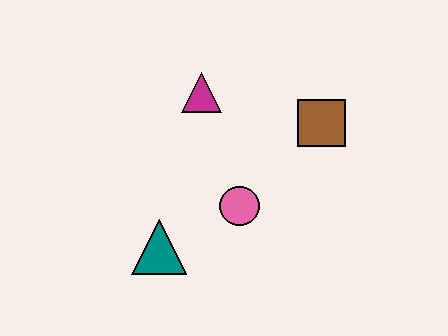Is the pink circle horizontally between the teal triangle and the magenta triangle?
No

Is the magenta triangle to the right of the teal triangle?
Yes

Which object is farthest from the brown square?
The teal triangle is farthest from the brown square.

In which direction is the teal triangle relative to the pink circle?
The teal triangle is to the left of the pink circle.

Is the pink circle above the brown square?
No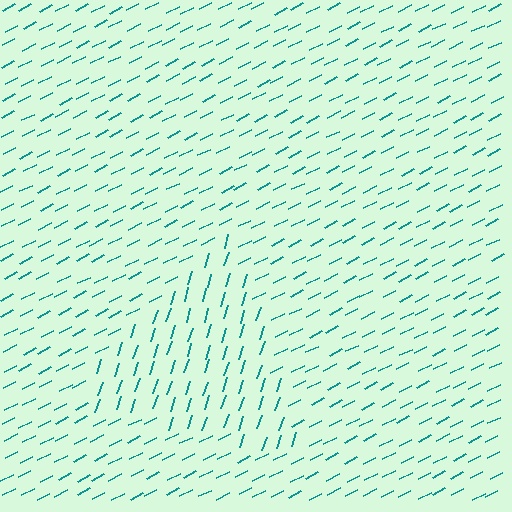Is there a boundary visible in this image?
Yes, there is a texture boundary formed by a change in line orientation.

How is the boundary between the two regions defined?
The boundary is defined purely by a change in line orientation (approximately 45 degrees difference). All lines are the same color and thickness.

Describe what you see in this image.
The image is filled with small teal line segments. A triangle region in the image has lines oriented differently from the surrounding lines, creating a visible texture boundary.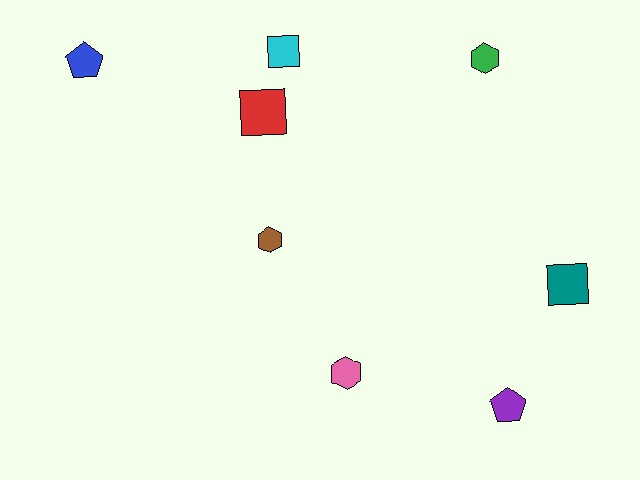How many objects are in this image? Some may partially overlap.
There are 8 objects.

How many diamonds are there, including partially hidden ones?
There are no diamonds.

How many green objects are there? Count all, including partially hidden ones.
There is 1 green object.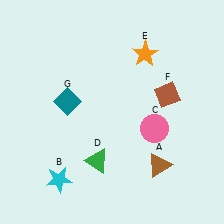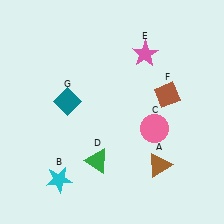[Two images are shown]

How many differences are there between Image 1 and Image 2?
There is 1 difference between the two images.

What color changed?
The star (E) changed from orange in Image 1 to pink in Image 2.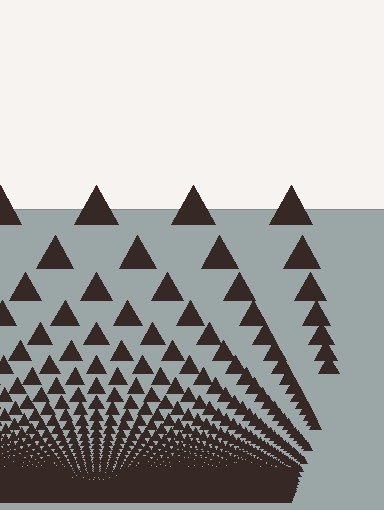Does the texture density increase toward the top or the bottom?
Density increases toward the bottom.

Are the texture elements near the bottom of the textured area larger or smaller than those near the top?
Smaller. The gradient is inverted — elements near the bottom are smaller and denser.